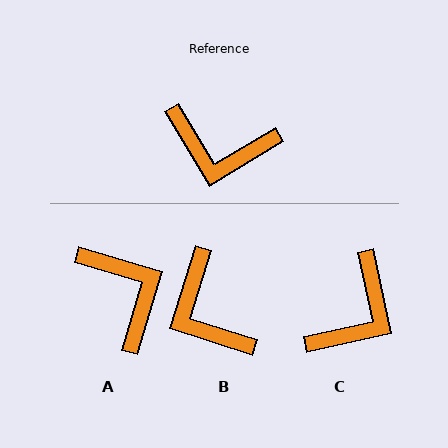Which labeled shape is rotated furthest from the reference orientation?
A, about 132 degrees away.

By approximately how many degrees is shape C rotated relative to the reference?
Approximately 71 degrees counter-clockwise.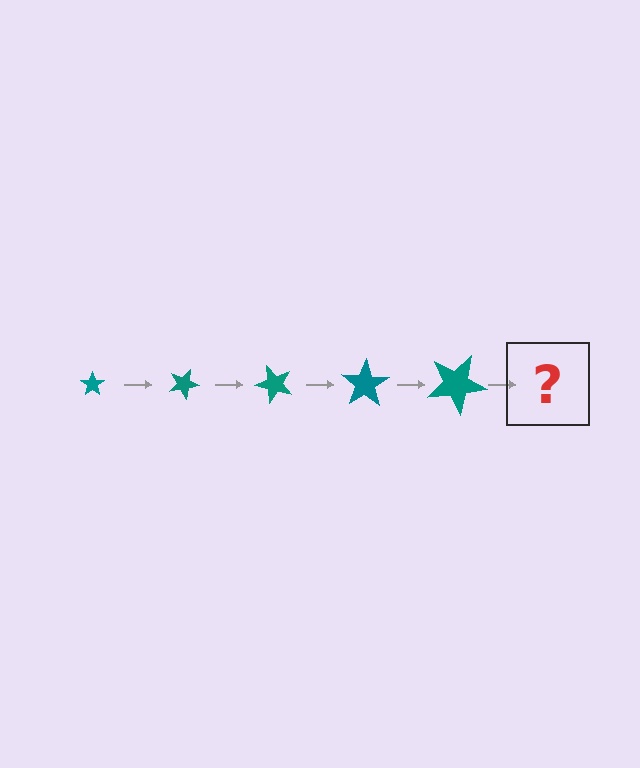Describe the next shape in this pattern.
It should be a star, larger than the previous one and rotated 125 degrees from the start.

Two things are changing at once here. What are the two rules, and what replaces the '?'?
The two rules are that the star grows larger each step and it rotates 25 degrees each step. The '?' should be a star, larger than the previous one and rotated 125 degrees from the start.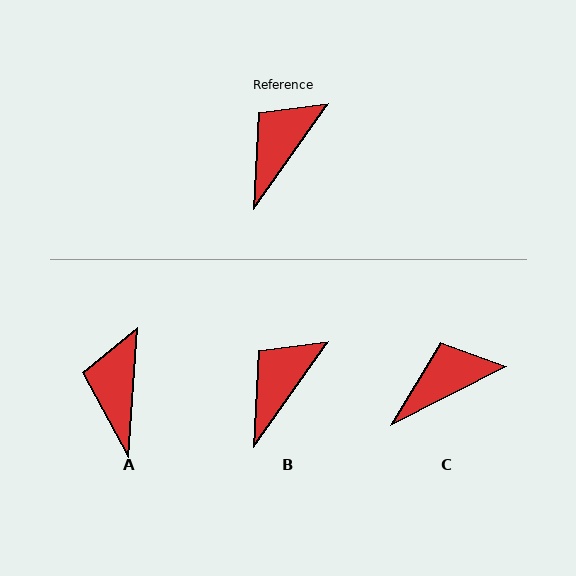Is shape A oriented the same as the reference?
No, it is off by about 31 degrees.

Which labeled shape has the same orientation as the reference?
B.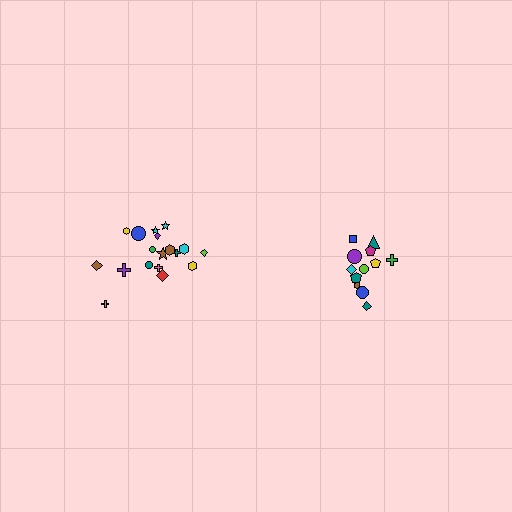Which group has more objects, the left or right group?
The left group.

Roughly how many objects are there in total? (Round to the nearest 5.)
Roughly 30 objects in total.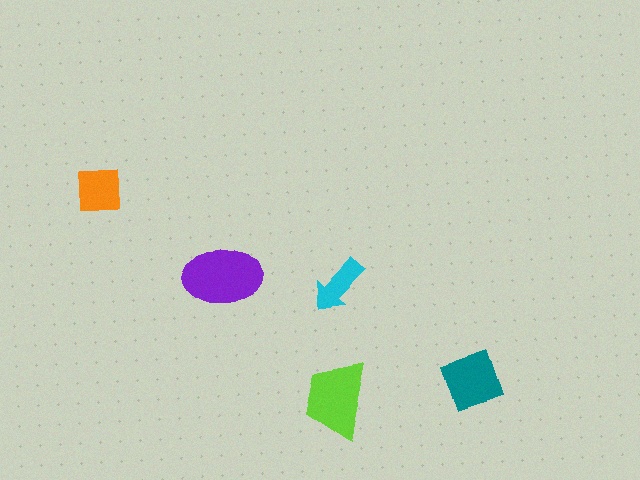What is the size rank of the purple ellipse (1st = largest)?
1st.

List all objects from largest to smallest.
The purple ellipse, the lime trapezoid, the teal diamond, the orange square, the cyan arrow.